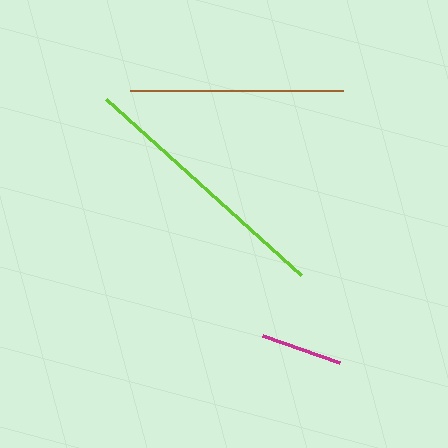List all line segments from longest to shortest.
From longest to shortest: lime, brown, magenta.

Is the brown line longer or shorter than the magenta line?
The brown line is longer than the magenta line.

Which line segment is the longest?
The lime line is the longest at approximately 263 pixels.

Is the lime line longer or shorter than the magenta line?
The lime line is longer than the magenta line.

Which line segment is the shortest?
The magenta line is the shortest at approximately 82 pixels.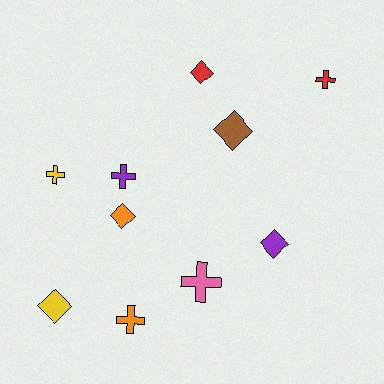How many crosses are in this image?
There are 5 crosses.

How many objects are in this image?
There are 10 objects.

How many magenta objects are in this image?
There are no magenta objects.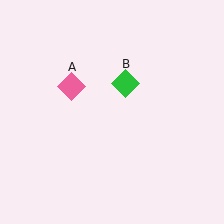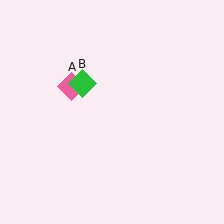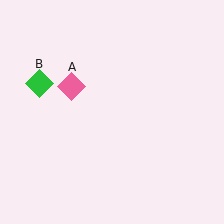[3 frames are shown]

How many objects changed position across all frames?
1 object changed position: green diamond (object B).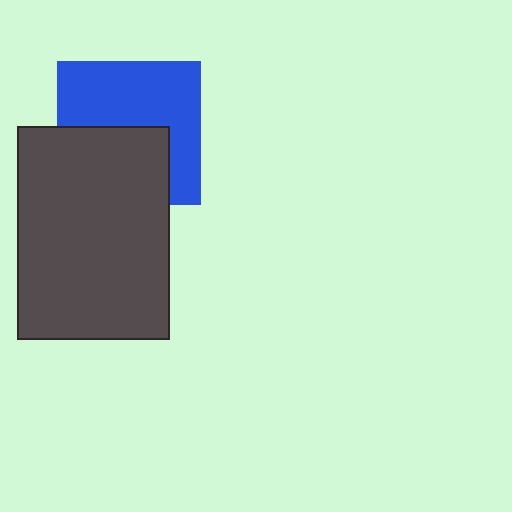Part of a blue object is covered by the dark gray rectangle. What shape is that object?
It is a square.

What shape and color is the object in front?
The object in front is a dark gray rectangle.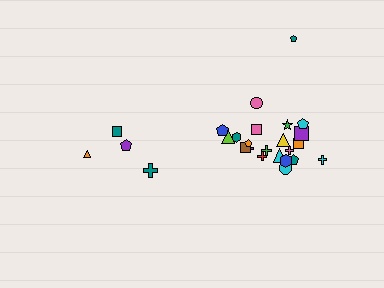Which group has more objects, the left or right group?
The right group.